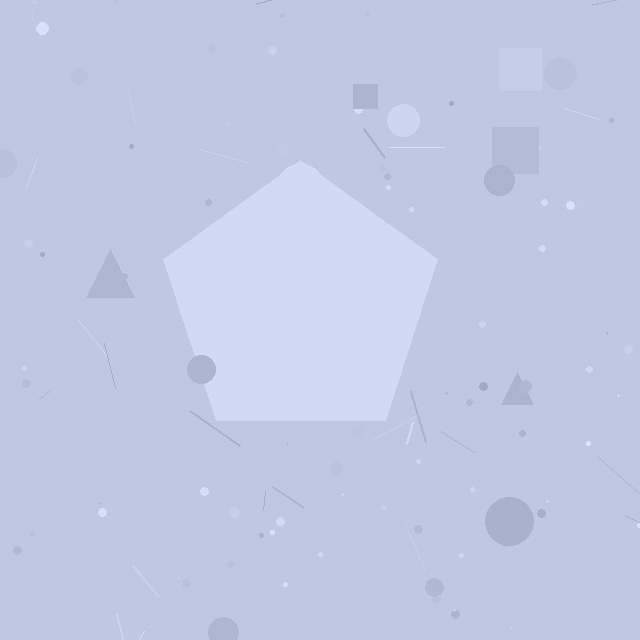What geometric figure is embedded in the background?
A pentagon is embedded in the background.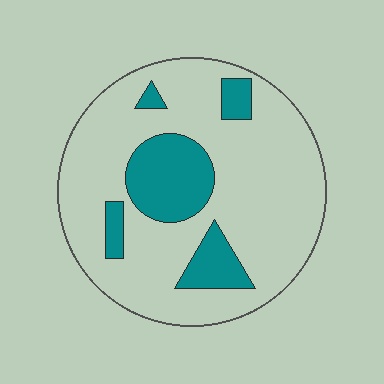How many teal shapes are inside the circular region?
5.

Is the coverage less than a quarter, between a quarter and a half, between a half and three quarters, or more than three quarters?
Less than a quarter.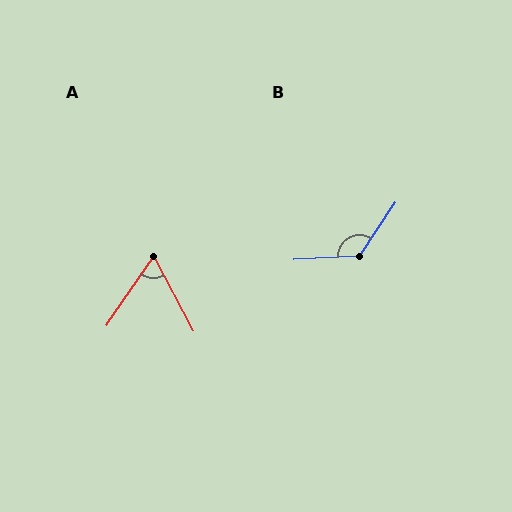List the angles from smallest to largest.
A (62°), B (127°).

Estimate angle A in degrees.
Approximately 62 degrees.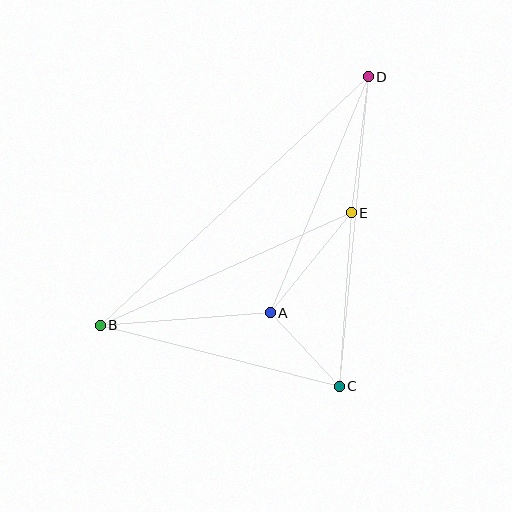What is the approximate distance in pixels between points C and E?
The distance between C and E is approximately 174 pixels.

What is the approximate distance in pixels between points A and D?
The distance between A and D is approximately 256 pixels.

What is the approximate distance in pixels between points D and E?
The distance between D and E is approximately 137 pixels.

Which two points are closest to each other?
Points A and C are closest to each other.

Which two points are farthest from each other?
Points B and D are farthest from each other.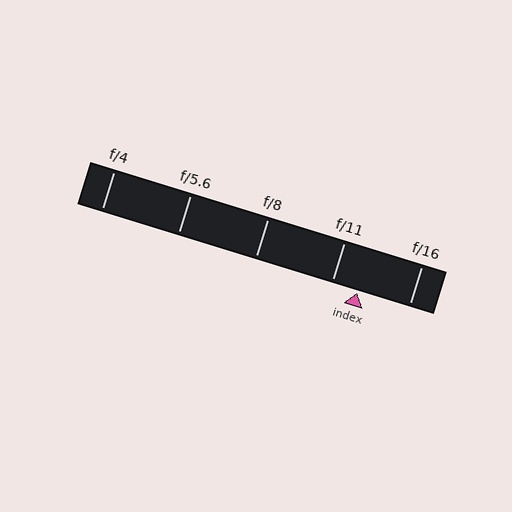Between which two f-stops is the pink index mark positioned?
The index mark is between f/11 and f/16.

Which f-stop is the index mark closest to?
The index mark is closest to f/11.